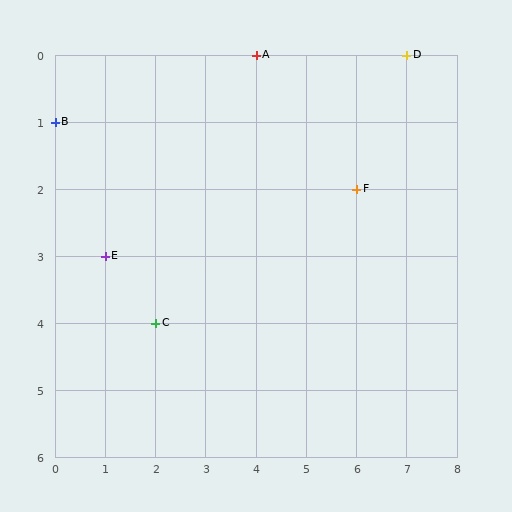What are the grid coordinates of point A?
Point A is at grid coordinates (4, 0).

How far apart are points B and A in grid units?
Points B and A are 4 columns and 1 row apart (about 4.1 grid units diagonally).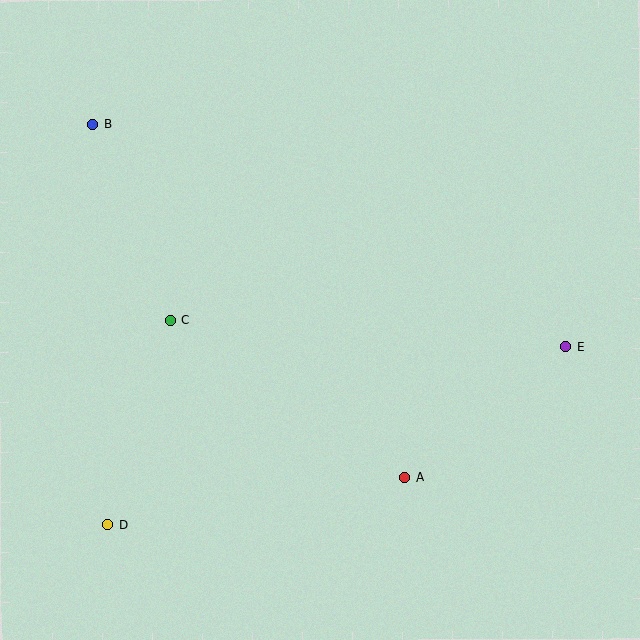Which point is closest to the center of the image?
Point C at (170, 320) is closest to the center.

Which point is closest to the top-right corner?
Point E is closest to the top-right corner.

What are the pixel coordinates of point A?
Point A is at (405, 477).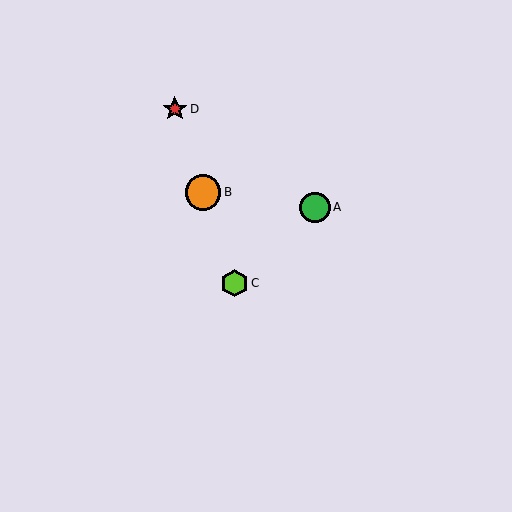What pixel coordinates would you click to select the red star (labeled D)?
Click at (175, 109) to select the red star D.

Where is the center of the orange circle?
The center of the orange circle is at (203, 192).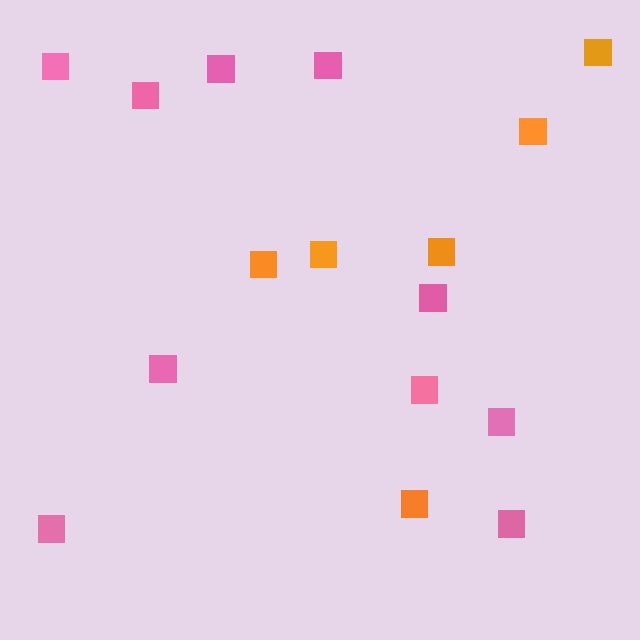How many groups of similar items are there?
There are 2 groups: one group of orange squares (6) and one group of pink squares (10).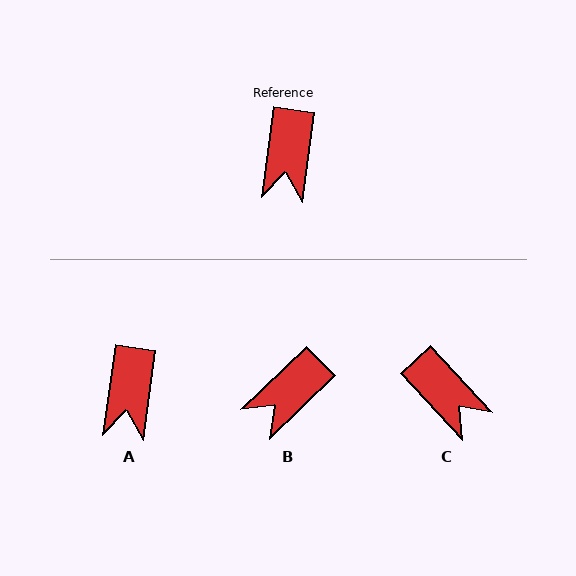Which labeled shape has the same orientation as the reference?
A.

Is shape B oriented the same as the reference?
No, it is off by about 38 degrees.